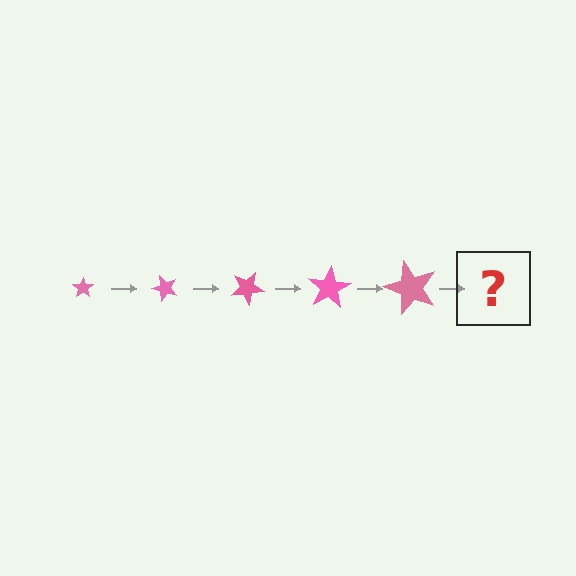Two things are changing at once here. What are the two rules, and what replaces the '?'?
The two rules are that the star grows larger each step and it rotates 50 degrees each step. The '?' should be a star, larger than the previous one and rotated 250 degrees from the start.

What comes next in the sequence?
The next element should be a star, larger than the previous one and rotated 250 degrees from the start.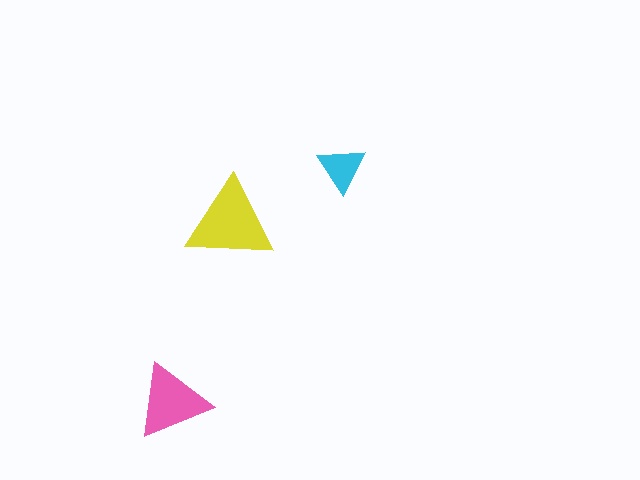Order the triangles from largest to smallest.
the yellow one, the pink one, the cyan one.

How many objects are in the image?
There are 3 objects in the image.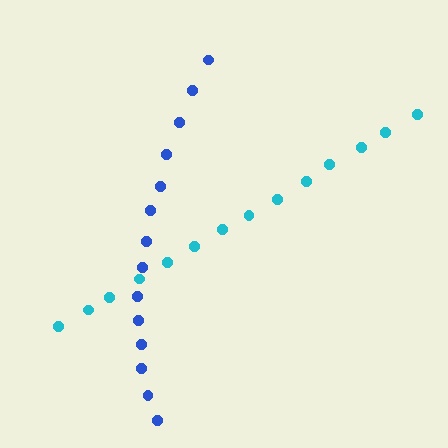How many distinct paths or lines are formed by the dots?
There are 2 distinct paths.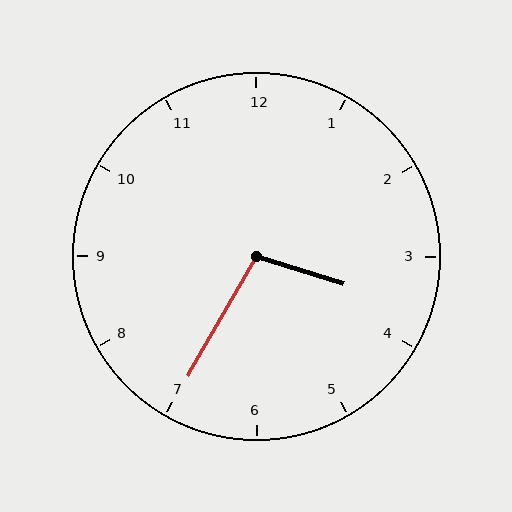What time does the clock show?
3:35.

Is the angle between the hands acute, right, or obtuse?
It is obtuse.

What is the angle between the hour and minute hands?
Approximately 102 degrees.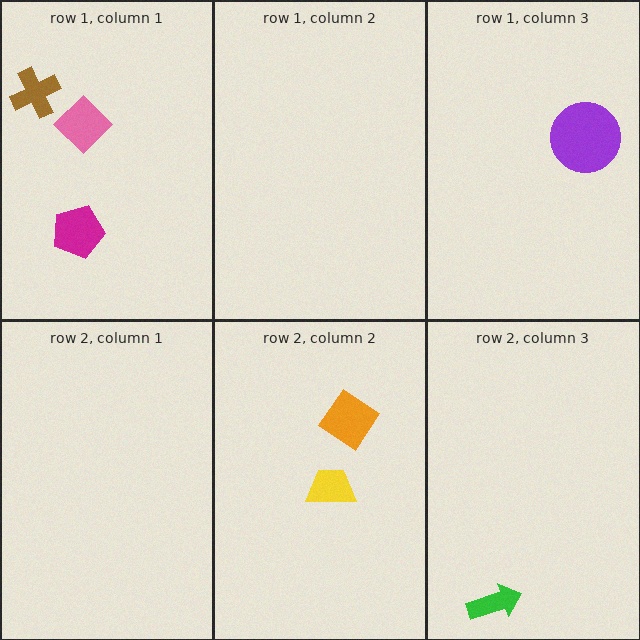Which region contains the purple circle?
The row 1, column 3 region.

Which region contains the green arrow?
The row 2, column 3 region.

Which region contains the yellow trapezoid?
The row 2, column 2 region.